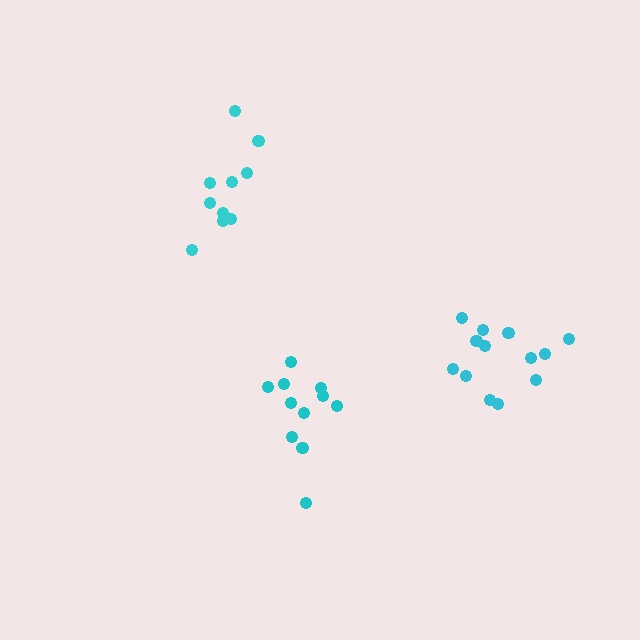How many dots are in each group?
Group 1: 11 dots, Group 2: 10 dots, Group 3: 14 dots (35 total).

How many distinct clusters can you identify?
There are 3 distinct clusters.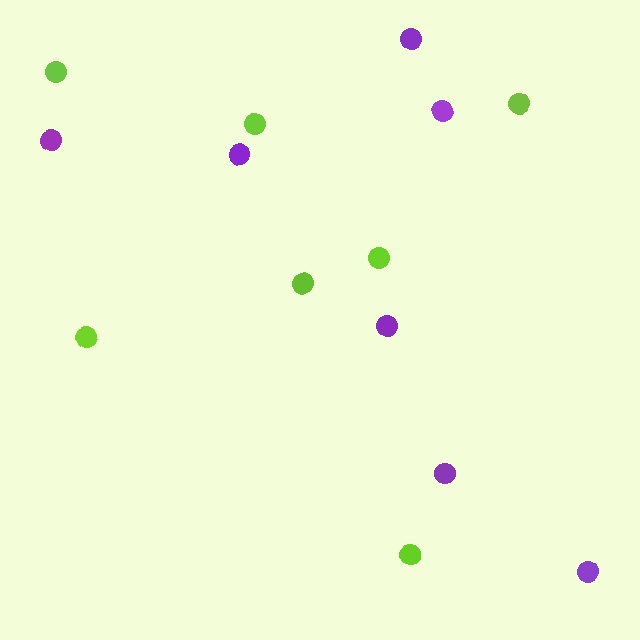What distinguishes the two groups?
There are 2 groups: one group of lime circles (7) and one group of purple circles (7).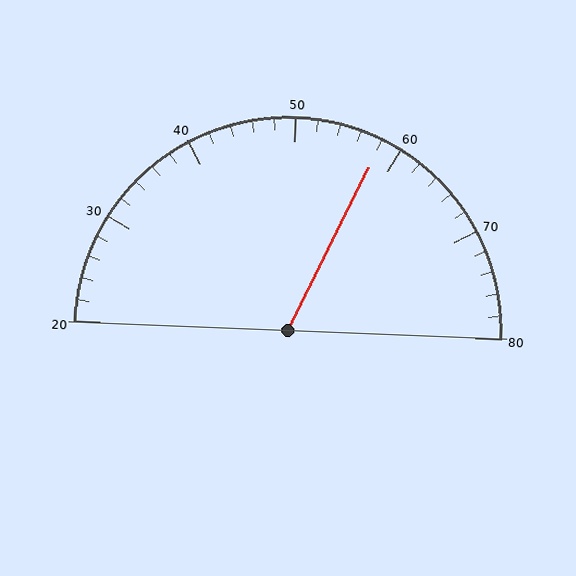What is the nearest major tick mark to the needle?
The nearest major tick mark is 60.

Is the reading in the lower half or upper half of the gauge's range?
The reading is in the upper half of the range (20 to 80).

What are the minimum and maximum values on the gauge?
The gauge ranges from 20 to 80.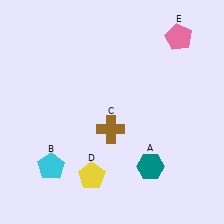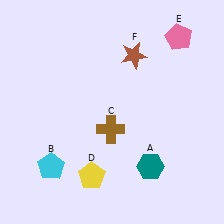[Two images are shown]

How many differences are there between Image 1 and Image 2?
There is 1 difference between the two images.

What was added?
A brown star (F) was added in Image 2.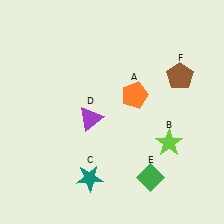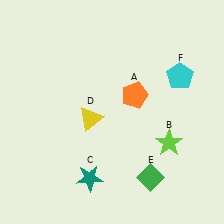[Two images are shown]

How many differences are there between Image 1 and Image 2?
There are 2 differences between the two images.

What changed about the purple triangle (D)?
In Image 1, D is purple. In Image 2, it changed to yellow.